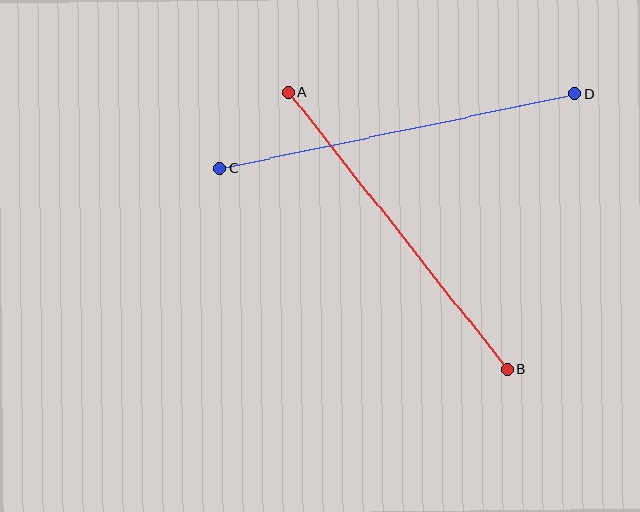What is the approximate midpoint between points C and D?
The midpoint is at approximately (397, 131) pixels.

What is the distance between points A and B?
The distance is approximately 352 pixels.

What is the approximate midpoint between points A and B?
The midpoint is at approximately (398, 231) pixels.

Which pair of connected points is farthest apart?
Points C and D are farthest apart.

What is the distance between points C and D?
The distance is approximately 363 pixels.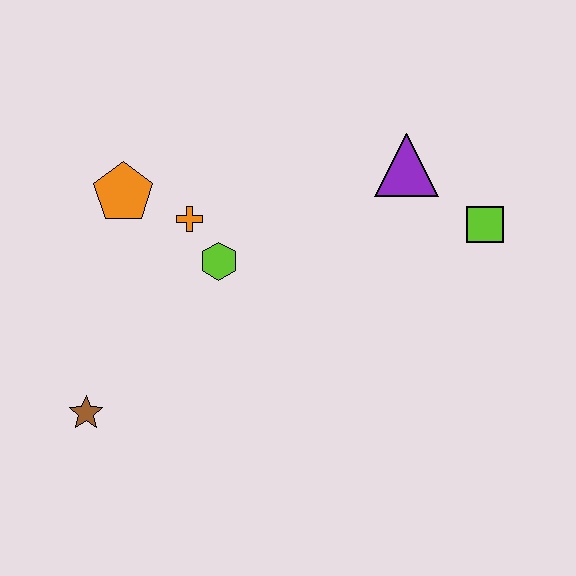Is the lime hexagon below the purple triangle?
Yes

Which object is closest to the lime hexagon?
The orange cross is closest to the lime hexagon.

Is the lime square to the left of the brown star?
No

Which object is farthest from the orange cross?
The lime square is farthest from the orange cross.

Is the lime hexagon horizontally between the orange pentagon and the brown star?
No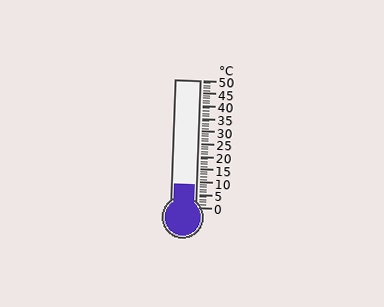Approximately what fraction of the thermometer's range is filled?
The thermometer is filled to approximately 20% of its range.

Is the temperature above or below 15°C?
The temperature is below 15°C.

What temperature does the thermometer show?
The thermometer shows approximately 9°C.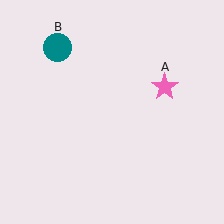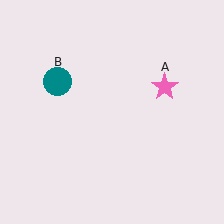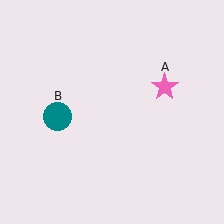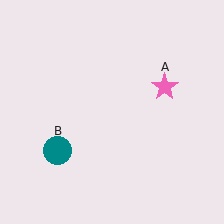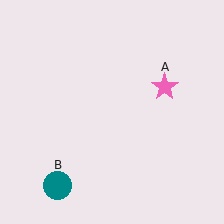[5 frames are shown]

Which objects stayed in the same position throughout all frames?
Pink star (object A) remained stationary.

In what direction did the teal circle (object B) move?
The teal circle (object B) moved down.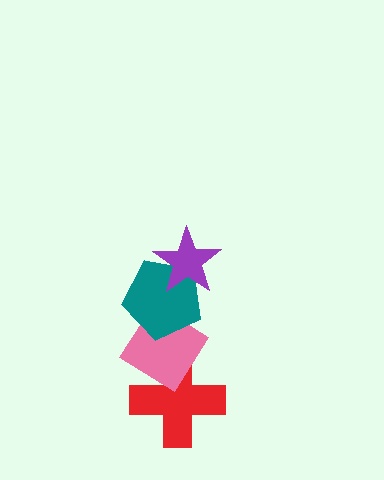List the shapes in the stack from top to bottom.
From top to bottom: the purple star, the teal pentagon, the pink diamond, the red cross.